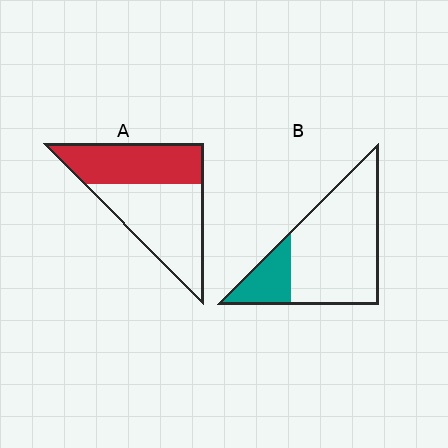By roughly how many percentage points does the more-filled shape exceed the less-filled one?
By roughly 25 percentage points (A over B).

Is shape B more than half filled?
No.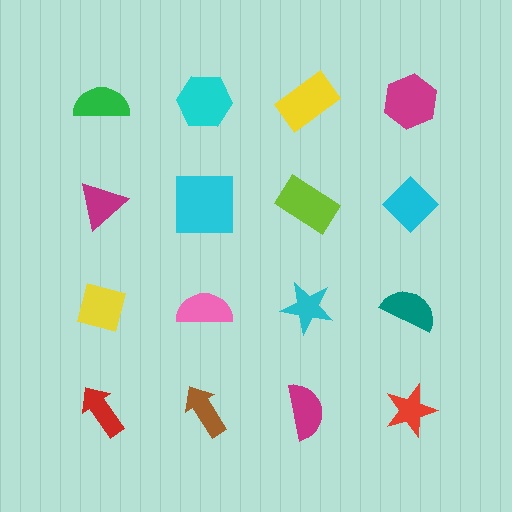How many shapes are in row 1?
4 shapes.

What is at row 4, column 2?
A brown arrow.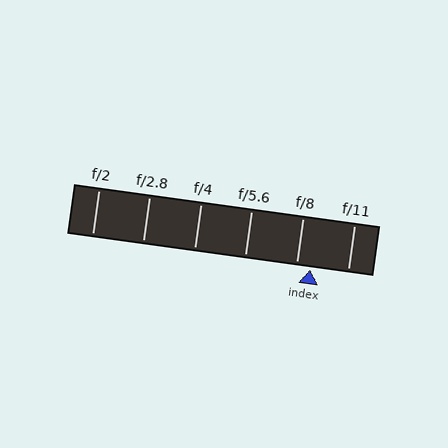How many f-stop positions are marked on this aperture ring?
There are 6 f-stop positions marked.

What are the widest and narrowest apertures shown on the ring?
The widest aperture shown is f/2 and the narrowest is f/11.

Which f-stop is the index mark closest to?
The index mark is closest to f/8.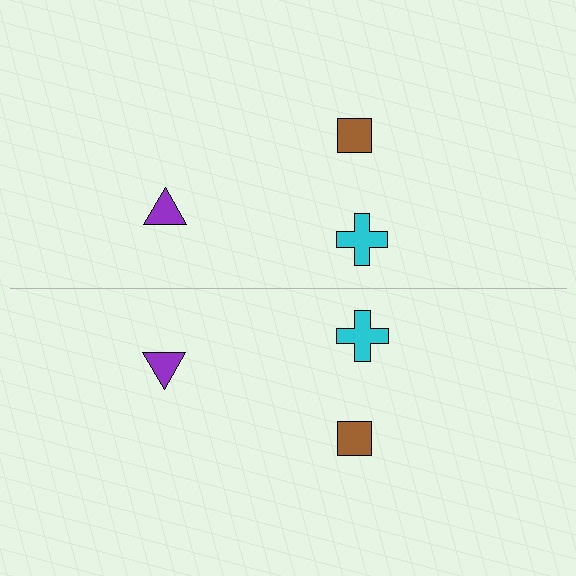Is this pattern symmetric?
Yes, this pattern has bilateral (reflection) symmetry.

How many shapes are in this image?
There are 6 shapes in this image.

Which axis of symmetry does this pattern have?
The pattern has a horizontal axis of symmetry running through the center of the image.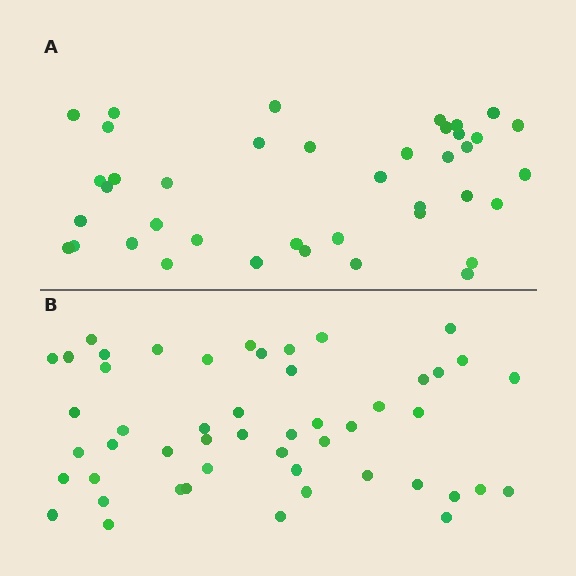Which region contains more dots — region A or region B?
Region B (the bottom region) has more dots.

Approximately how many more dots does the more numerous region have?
Region B has roughly 10 or so more dots than region A.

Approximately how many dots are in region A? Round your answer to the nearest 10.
About 40 dots.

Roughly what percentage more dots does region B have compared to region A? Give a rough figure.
About 25% more.